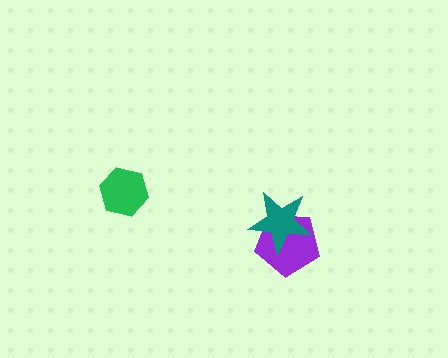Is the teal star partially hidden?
No, no other shape covers it.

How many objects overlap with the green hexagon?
0 objects overlap with the green hexagon.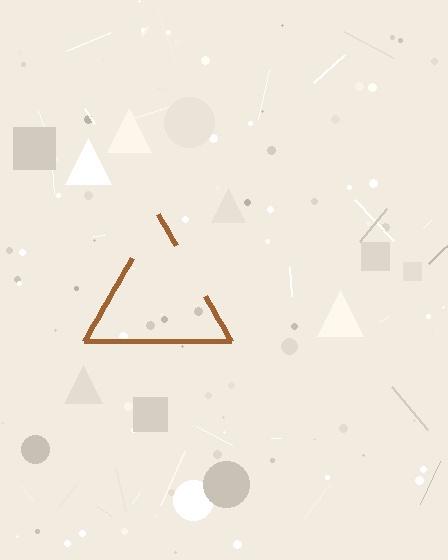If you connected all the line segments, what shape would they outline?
They would outline a triangle.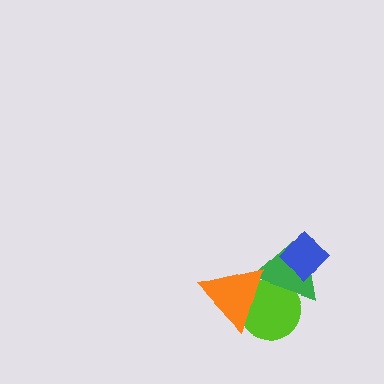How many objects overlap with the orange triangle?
2 objects overlap with the orange triangle.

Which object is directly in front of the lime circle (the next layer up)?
The green triangle is directly in front of the lime circle.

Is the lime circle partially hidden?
Yes, it is partially covered by another shape.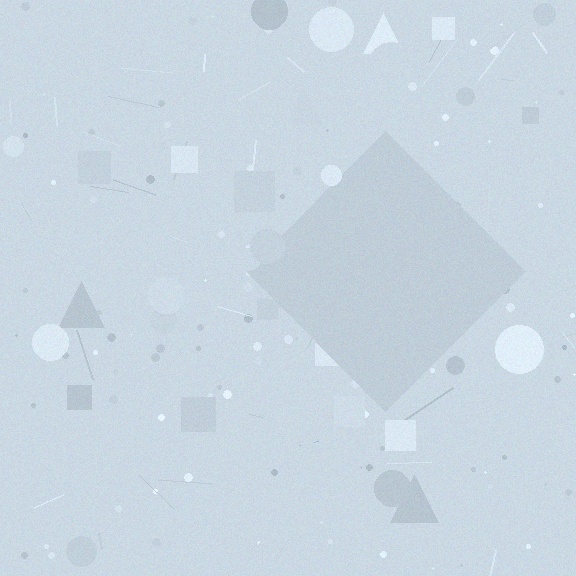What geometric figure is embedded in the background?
A diamond is embedded in the background.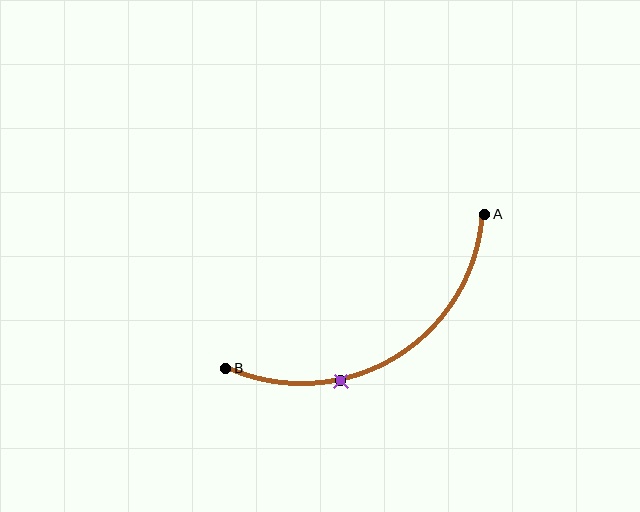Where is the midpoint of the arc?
The arc midpoint is the point on the curve farthest from the straight line joining A and B. It sits below that line.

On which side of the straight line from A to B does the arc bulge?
The arc bulges below the straight line connecting A and B.